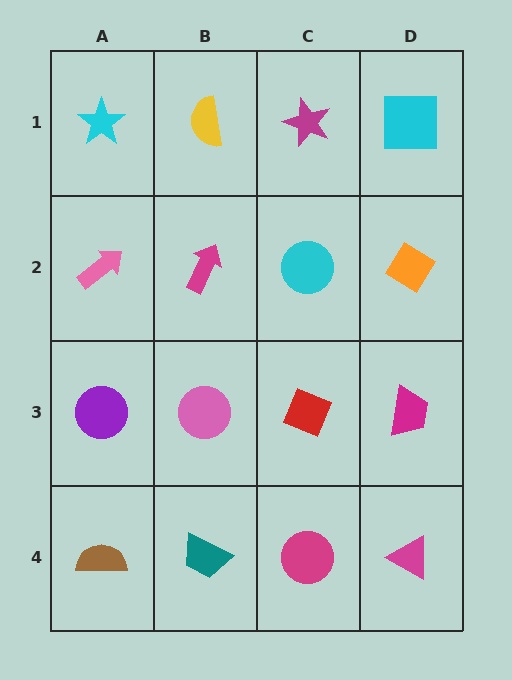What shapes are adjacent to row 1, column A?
A pink arrow (row 2, column A), a yellow semicircle (row 1, column B).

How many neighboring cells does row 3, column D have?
3.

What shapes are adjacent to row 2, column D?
A cyan square (row 1, column D), a magenta trapezoid (row 3, column D), a cyan circle (row 2, column C).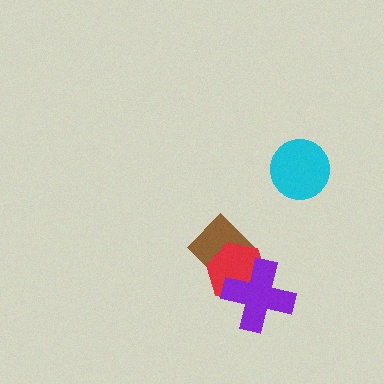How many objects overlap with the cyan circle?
0 objects overlap with the cyan circle.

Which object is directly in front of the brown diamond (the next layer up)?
The red hexagon is directly in front of the brown diamond.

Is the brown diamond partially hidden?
Yes, it is partially covered by another shape.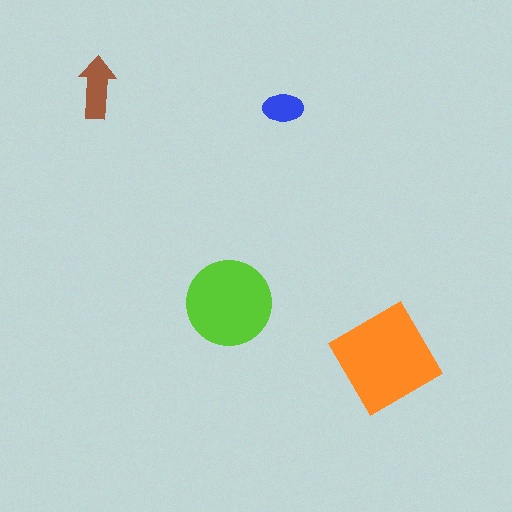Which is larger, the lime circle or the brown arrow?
The lime circle.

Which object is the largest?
The orange diamond.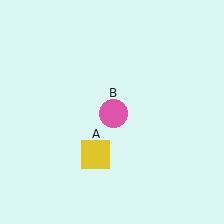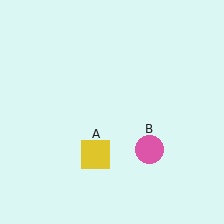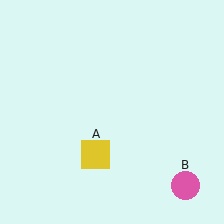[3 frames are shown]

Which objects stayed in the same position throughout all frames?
Yellow square (object A) remained stationary.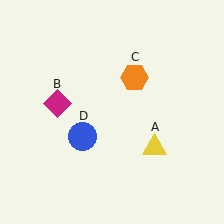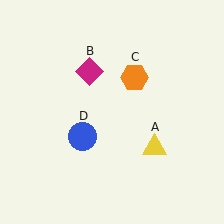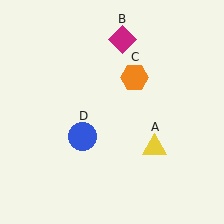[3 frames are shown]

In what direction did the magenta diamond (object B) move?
The magenta diamond (object B) moved up and to the right.